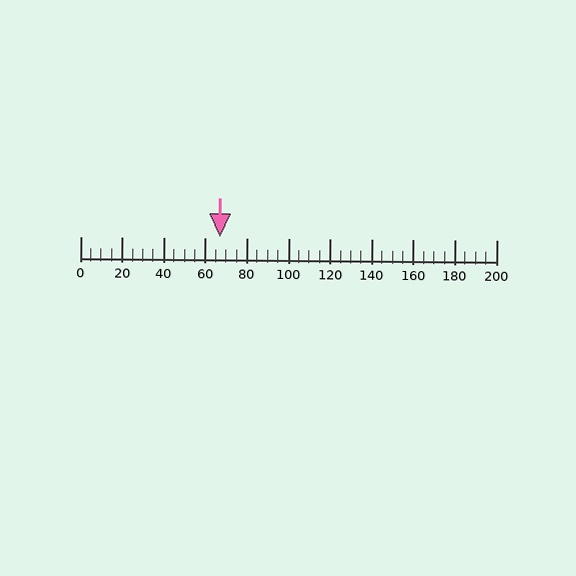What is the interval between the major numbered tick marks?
The major tick marks are spaced 20 units apart.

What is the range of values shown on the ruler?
The ruler shows values from 0 to 200.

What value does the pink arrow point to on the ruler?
The pink arrow points to approximately 67.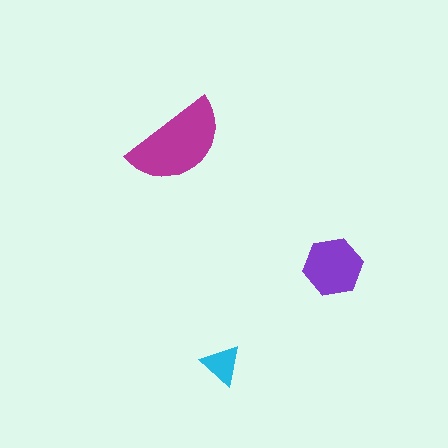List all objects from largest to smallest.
The magenta semicircle, the purple hexagon, the cyan triangle.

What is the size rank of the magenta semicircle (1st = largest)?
1st.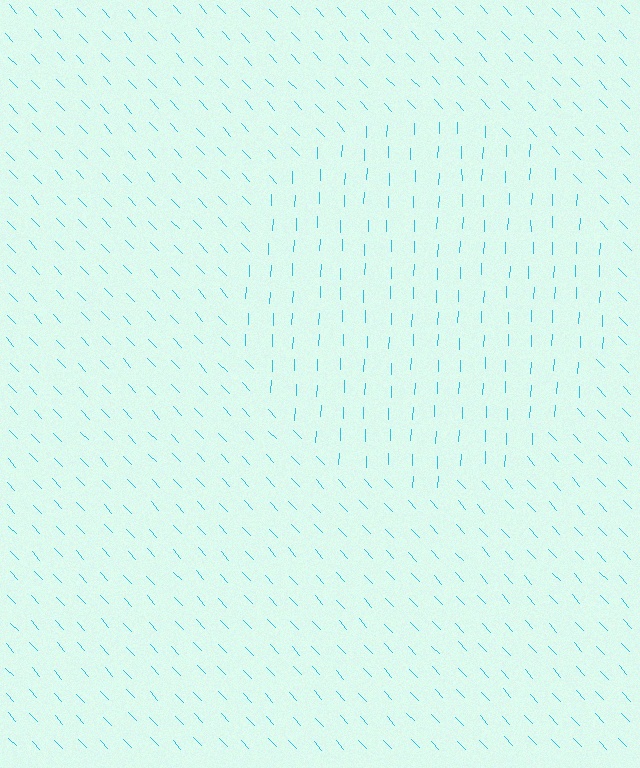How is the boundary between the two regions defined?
The boundary is defined purely by a change in line orientation (approximately 45 degrees difference). All lines are the same color and thickness.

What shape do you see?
I see a circle.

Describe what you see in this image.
The image is filled with small cyan line segments. A circle region in the image has lines oriented differently from the surrounding lines, creating a visible texture boundary.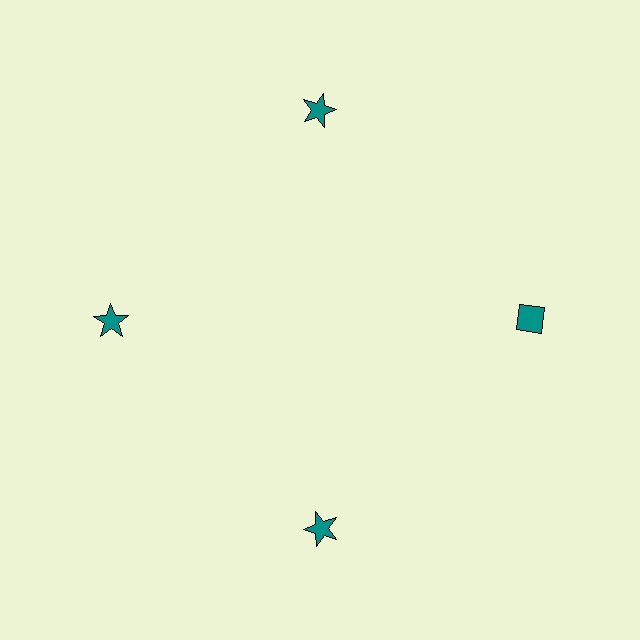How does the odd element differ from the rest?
It has a different shape: diamond instead of star.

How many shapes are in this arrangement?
There are 4 shapes arranged in a ring pattern.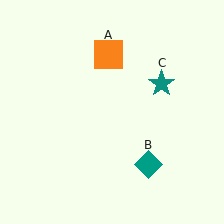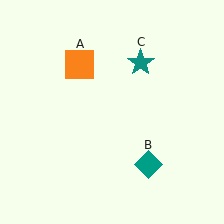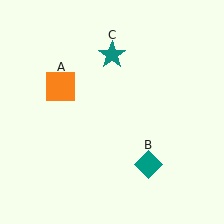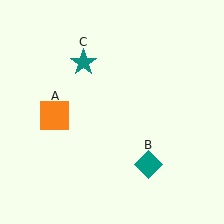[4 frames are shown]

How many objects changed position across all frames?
2 objects changed position: orange square (object A), teal star (object C).